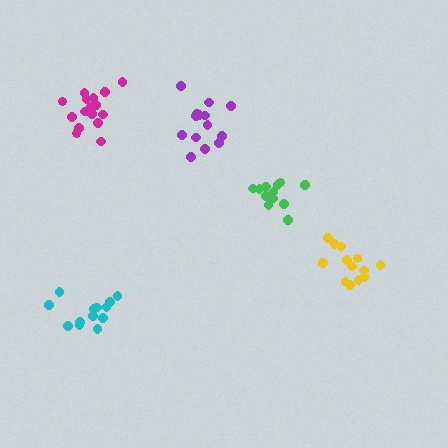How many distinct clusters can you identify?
There are 5 distinct clusters.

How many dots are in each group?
Group 1: 13 dots, Group 2: 13 dots, Group 3: 13 dots, Group 4: 14 dots, Group 5: 17 dots (70 total).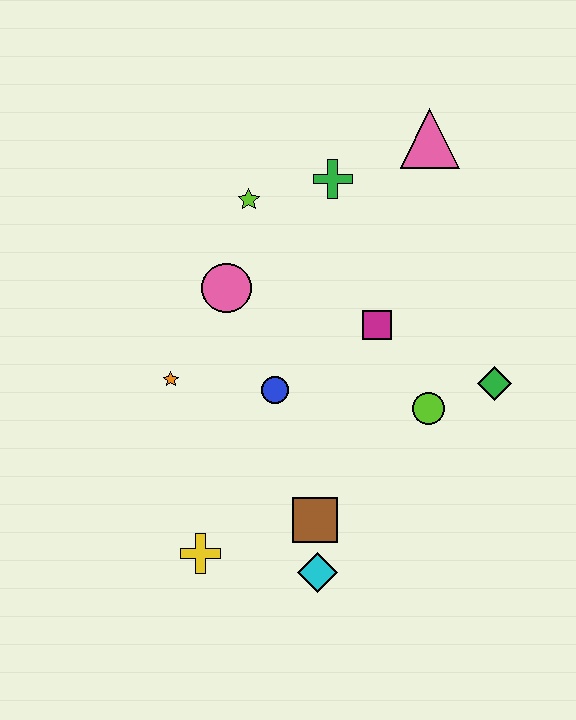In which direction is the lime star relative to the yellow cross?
The lime star is above the yellow cross.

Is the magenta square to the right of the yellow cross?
Yes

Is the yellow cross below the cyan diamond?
No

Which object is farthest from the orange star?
The pink triangle is farthest from the orange star.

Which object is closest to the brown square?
The cyan diamond is closest to the brown square.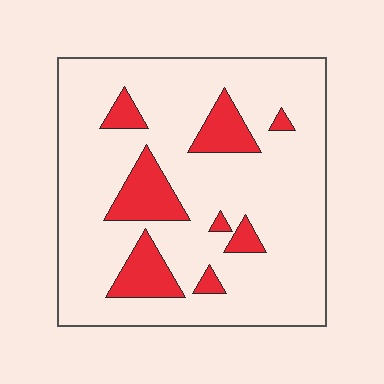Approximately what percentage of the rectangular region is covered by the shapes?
Approximately 15%.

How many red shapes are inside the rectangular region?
8.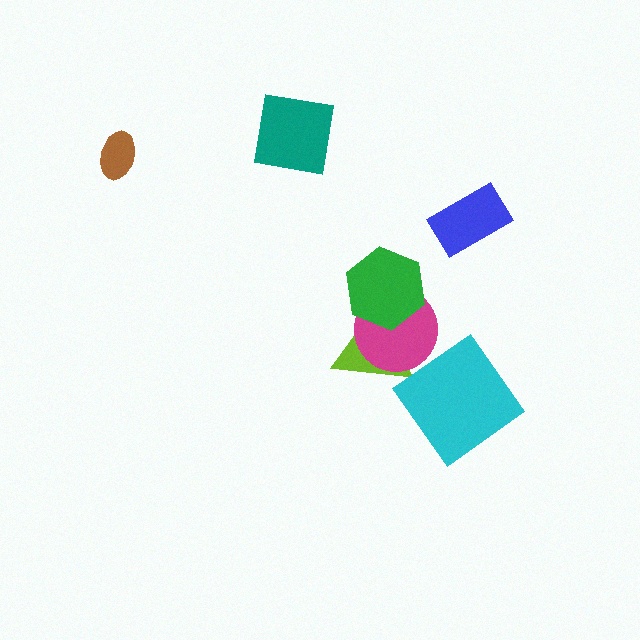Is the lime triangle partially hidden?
Yes, it is partially covered by another shape.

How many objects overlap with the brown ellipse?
0 objects overlap with the brown ellipse.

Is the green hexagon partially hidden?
No, no other shape covers it.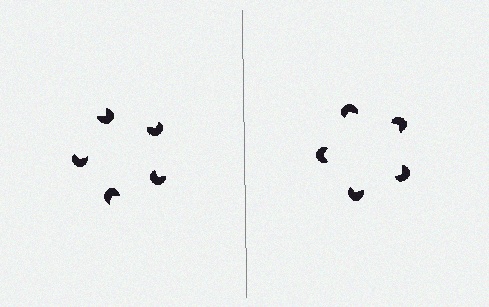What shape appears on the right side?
An illusory pentagon.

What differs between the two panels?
The pac-man discs are positioned identically on both sides; only the wedge orientations differ. On the right they align to a pentagon; on the left they are misaligned.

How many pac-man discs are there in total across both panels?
10 — 5 on each side.